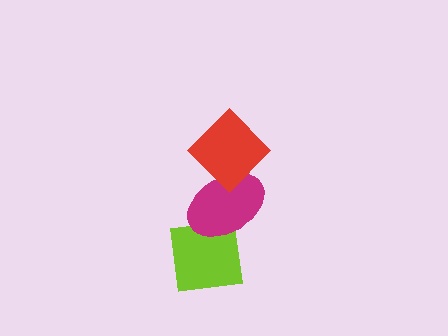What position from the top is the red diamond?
The red diamond is 1st from the top.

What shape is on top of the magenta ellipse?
The red diamond is on top of the magenta ellipse.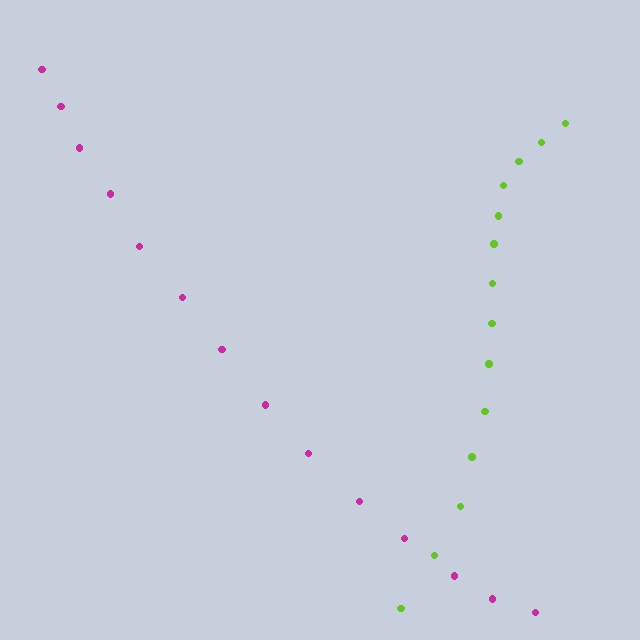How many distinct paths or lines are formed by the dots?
There are 2 distinct paths.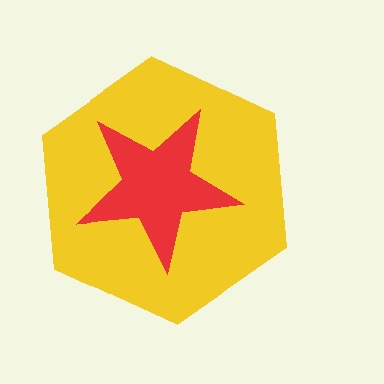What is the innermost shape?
The red star.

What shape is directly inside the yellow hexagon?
The red star.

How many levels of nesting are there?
2.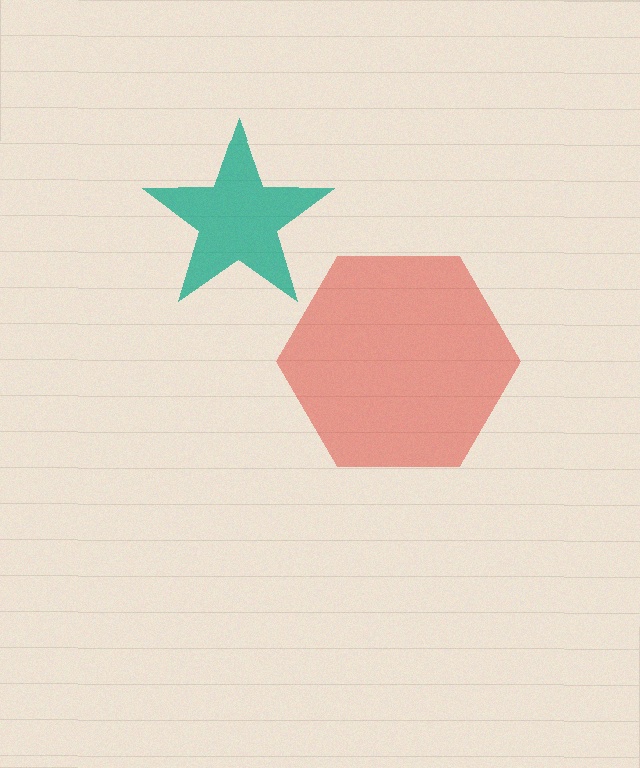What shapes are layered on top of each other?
The layered shapes are: a teal star, a red hexagon.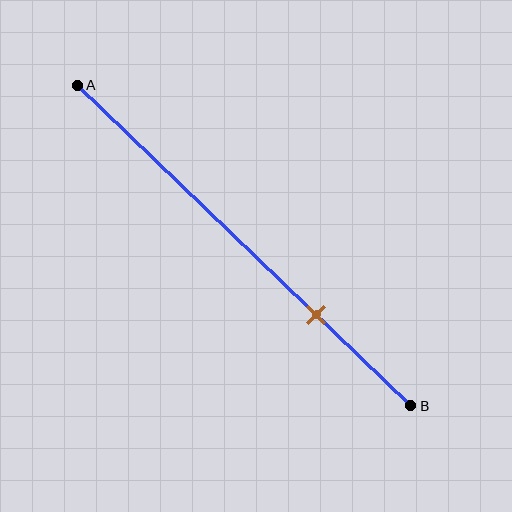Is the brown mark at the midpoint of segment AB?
No, the mark is at about 70% from A, not at the 50% midpoint.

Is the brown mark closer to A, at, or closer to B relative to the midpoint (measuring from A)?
The brown mark is closer to point B than the midpoint of segment AB.